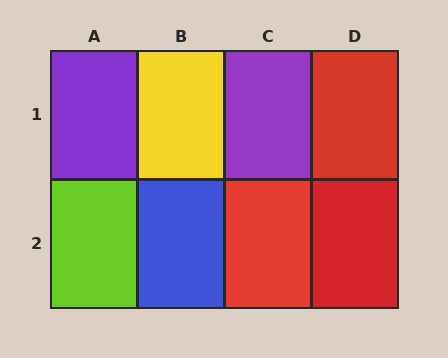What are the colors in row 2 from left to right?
Lime, blue, red, red.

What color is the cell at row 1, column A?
Purple.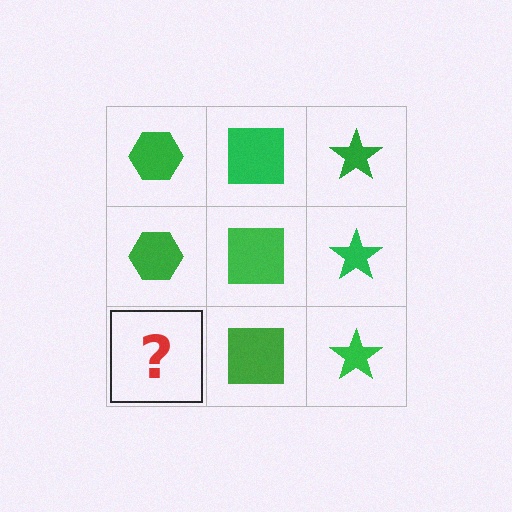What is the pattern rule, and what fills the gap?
The rule is that each column has a consistent shape. The gap should be filled with a green hexagon.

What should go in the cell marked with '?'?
The missing cell should contain a green hexagon.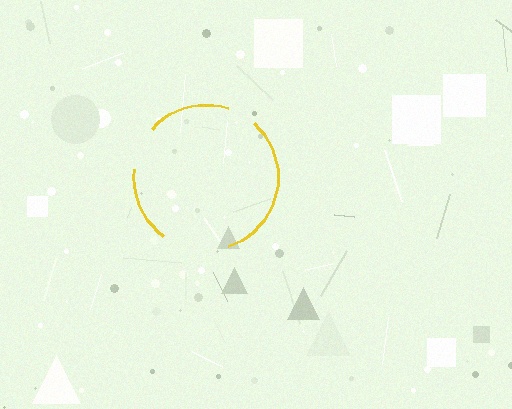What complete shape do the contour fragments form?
The contour fragments form a circle.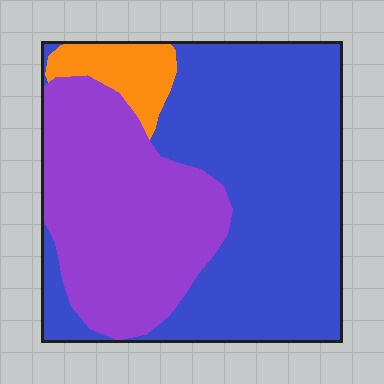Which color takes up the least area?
Orange, at roughly 5%.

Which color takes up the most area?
Blue, at roughly 55%.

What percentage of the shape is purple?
Purple covers around 35% of the shape.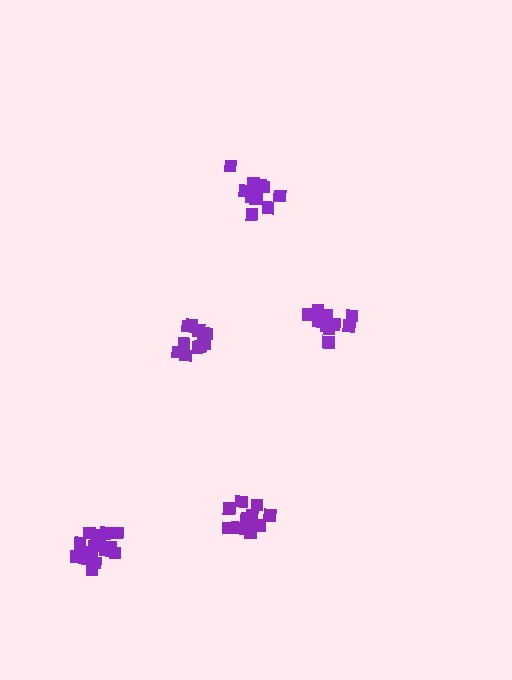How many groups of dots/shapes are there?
There are 5 groups.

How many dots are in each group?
Group 1: 12 dots, Group 2: 13 dots, Group 3: 17 dots, Group 4: 11 dots, Group 5: 11 dots (64 total).